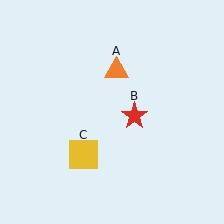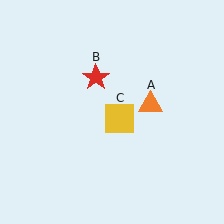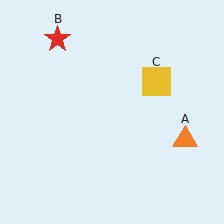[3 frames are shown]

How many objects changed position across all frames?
3 objects changed position: orange triangle (object A), red star (object B), yellow square (object C).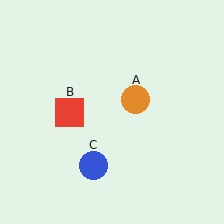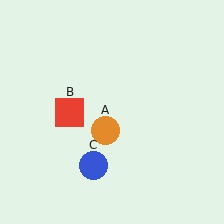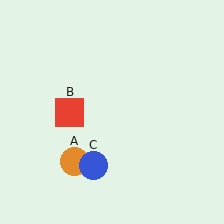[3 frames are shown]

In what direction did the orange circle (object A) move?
The orange circle (object A) moved down and to the left.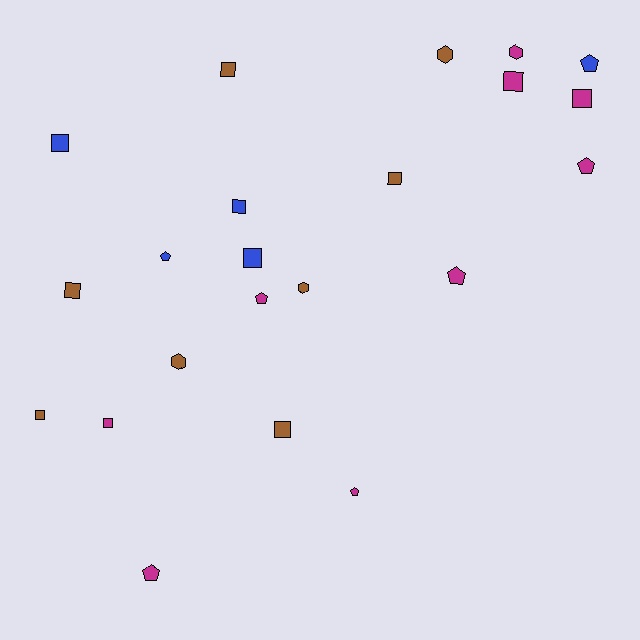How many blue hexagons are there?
There are no blue hexagons.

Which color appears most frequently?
Magenta, with 9 objects.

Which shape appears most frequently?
Square, with 11 objects.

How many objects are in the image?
There are 22 objects.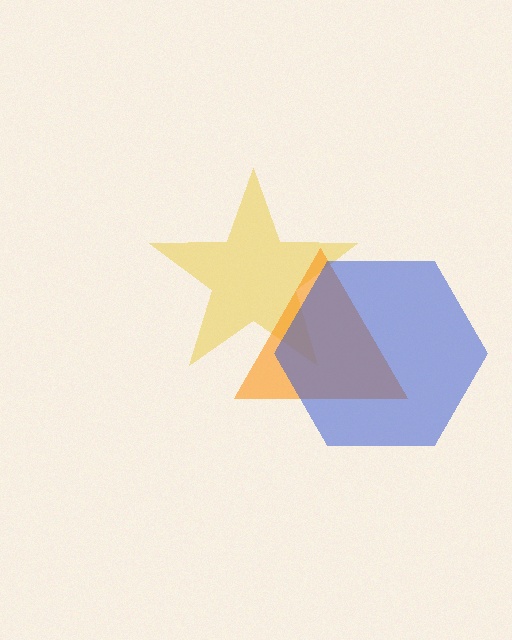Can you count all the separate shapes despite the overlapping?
Yes, there are 3 separate shapes.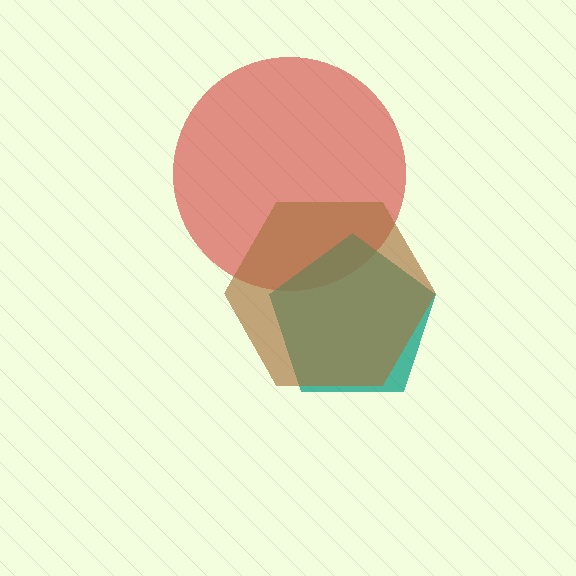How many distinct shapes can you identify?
There are 3 distinct shapes: a red circle, a teal pentagon, a brown hexagon.